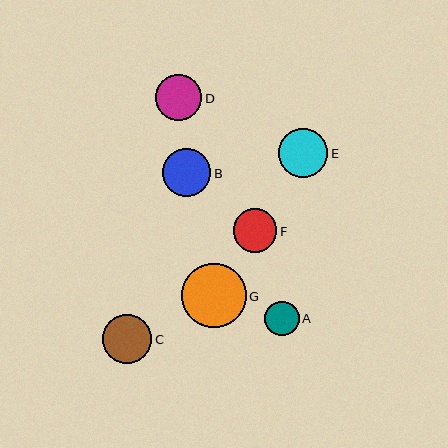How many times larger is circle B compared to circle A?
Circle B is approximately 1.4 times the size of circle A.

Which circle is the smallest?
Circle A is the smallest with a size of approximately 35 pixels.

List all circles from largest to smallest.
From largest to smallest: G, C, E, B, D, F, A.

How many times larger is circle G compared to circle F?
Circle G is approximately 1.5 times the size of circle F.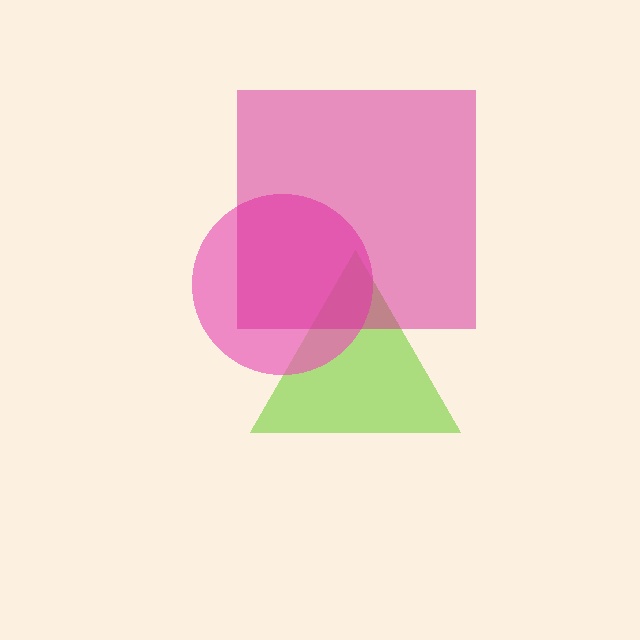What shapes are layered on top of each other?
The layered shapes are: a lime triangle, a pink circle, a magenta square.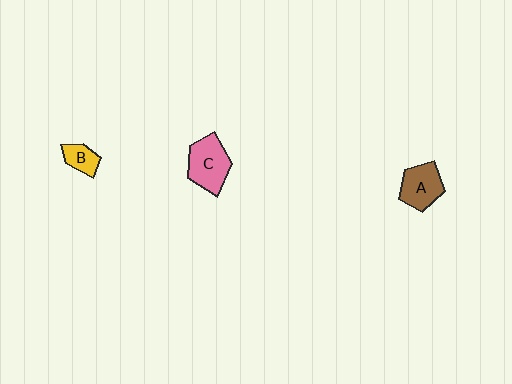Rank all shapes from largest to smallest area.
From largest to smallest: C (pink), A (brown), B (yellow).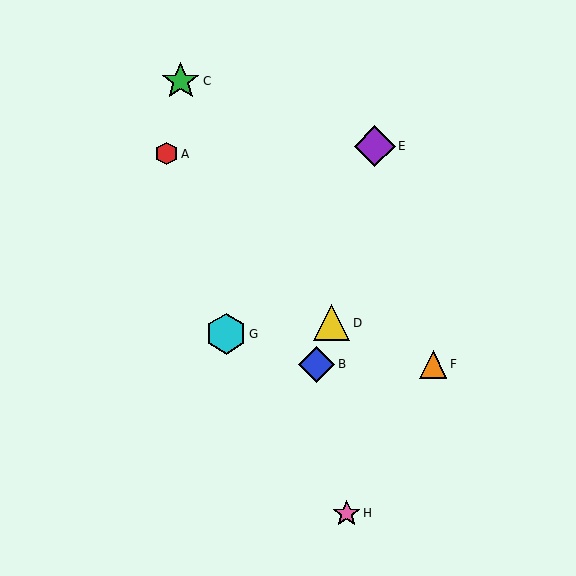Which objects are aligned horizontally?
Objects B, F are aligned horizontally.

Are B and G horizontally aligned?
No, B is at y≈364 and G is at y≈334.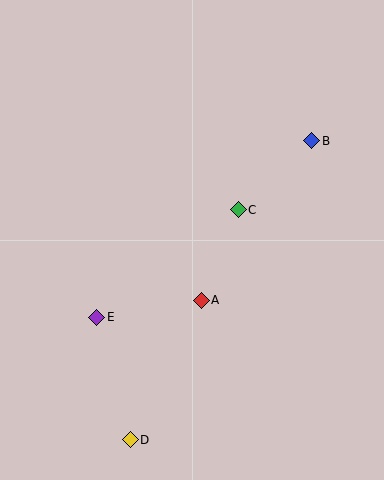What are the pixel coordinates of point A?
Point A is at (201, 300).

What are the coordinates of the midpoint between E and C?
The midpoint between E and C is at (168, 264).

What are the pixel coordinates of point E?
Point E is at (97, 317).